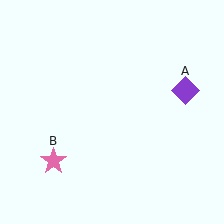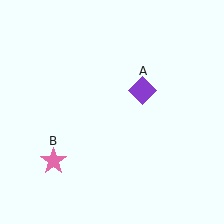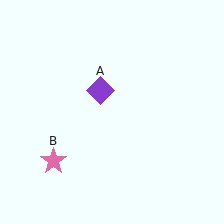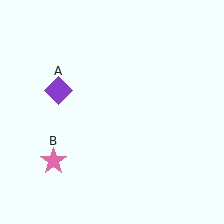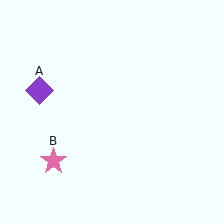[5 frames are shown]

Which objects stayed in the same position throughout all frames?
Pink star (object B) remained stationary.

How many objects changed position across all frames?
1 object changed position: purple diamond (object A).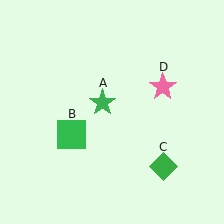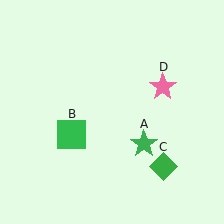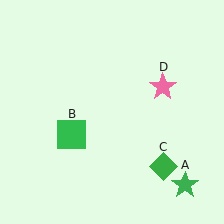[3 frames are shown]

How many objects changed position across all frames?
1 object changed position: green star (object A).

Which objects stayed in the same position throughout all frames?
Green square (object B) and green diamond (object C) and pink star (object D) remained stationary.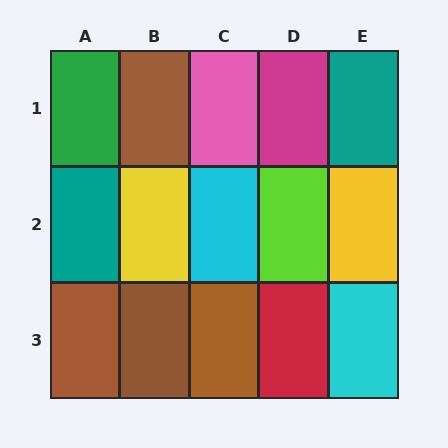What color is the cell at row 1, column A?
Green.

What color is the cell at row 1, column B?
Brown.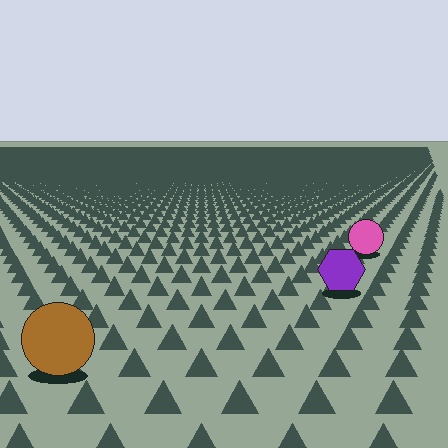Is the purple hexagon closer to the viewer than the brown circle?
No. The brown circle is closer — you can tell from the texture gradient: the ground texture is coarser near it.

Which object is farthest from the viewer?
The pink circle is farthest from the viewer. It appears smaller and the ground texture around it is denser.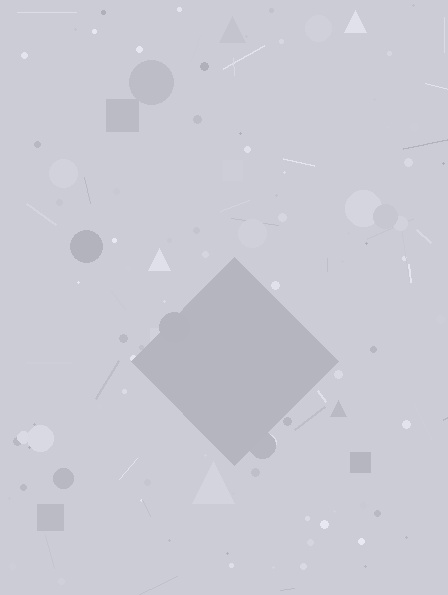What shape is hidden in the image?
A diamond is hidden in the image.